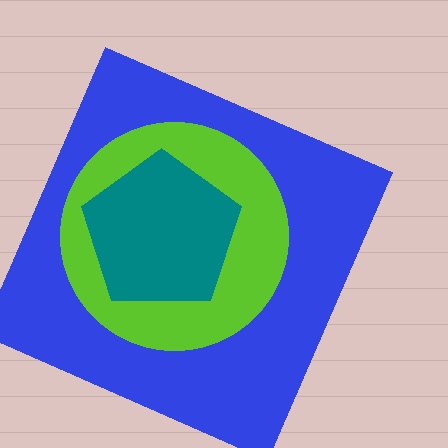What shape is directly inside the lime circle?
The teal pentagon.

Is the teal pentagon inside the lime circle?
Yes.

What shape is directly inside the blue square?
The lime circle.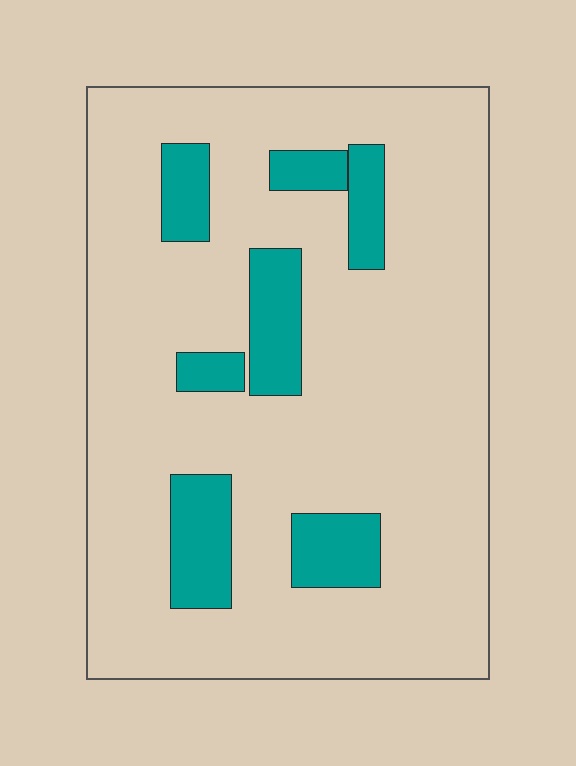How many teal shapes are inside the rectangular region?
7.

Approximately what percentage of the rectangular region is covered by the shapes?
Approximately 15%.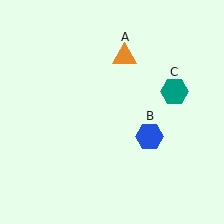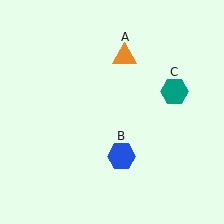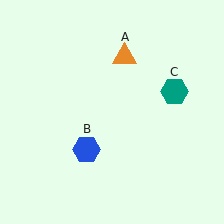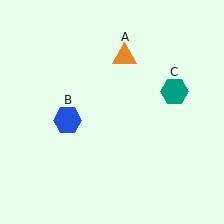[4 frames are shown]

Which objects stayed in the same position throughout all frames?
Orange triangle (object A) and teal hexagon (object C) remained stationary.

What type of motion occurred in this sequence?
The blue hexagon (object B) rotated clockwise around the center of the scene.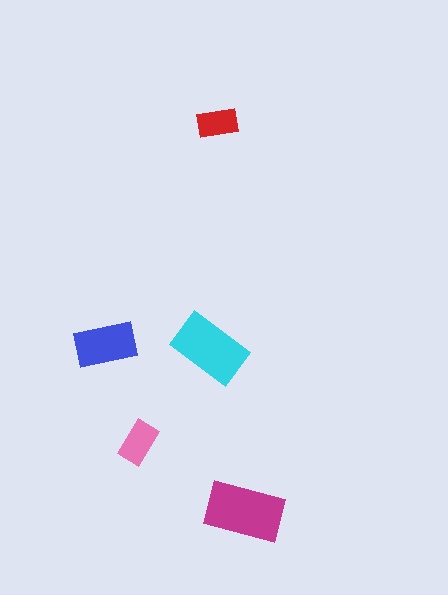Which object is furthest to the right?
The magenta rectangle is rightmost.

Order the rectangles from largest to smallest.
the magenta one, the cyan one, the blue one, the pink one, the red one.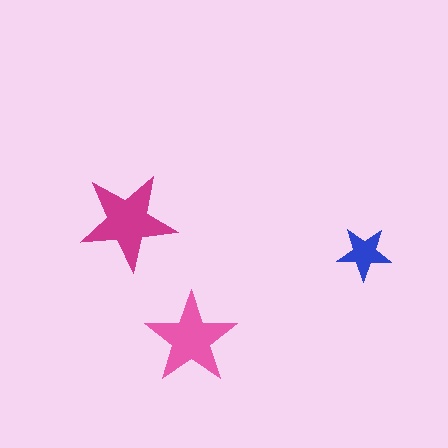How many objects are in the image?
There are 3 objects in the image.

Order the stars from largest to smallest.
the magenta one, the pink one, the blue one.